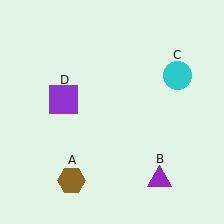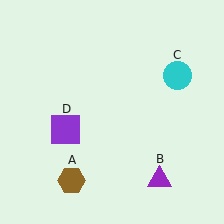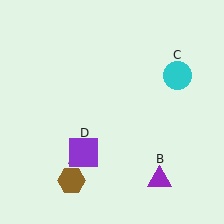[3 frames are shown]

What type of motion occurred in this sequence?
The purple square (object D) rotated counterclockwise around the center of the scene.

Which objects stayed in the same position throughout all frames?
Brown hexagon (object A) and purple triangle (object B) and cyan circle (object C) remained stationary.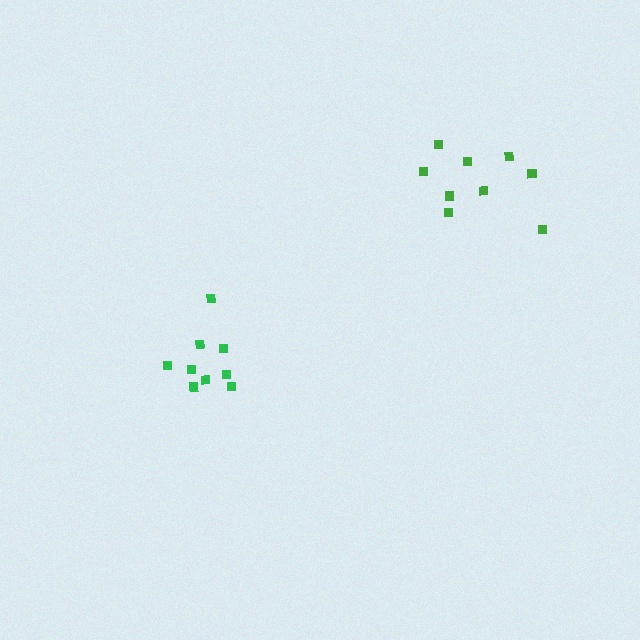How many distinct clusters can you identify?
There are 2 distinct clusters.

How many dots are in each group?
Group 1: 9 dots, Group 2: 9 dots (18 total).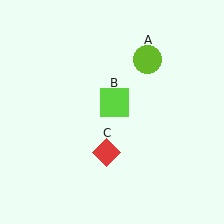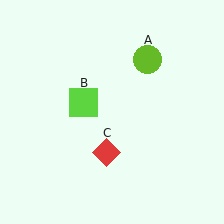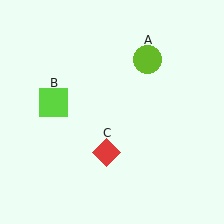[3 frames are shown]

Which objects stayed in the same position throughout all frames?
Lime circle (object A) and red diamond (object C) remained stationary.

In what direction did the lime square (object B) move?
The lime square (object B) moved left.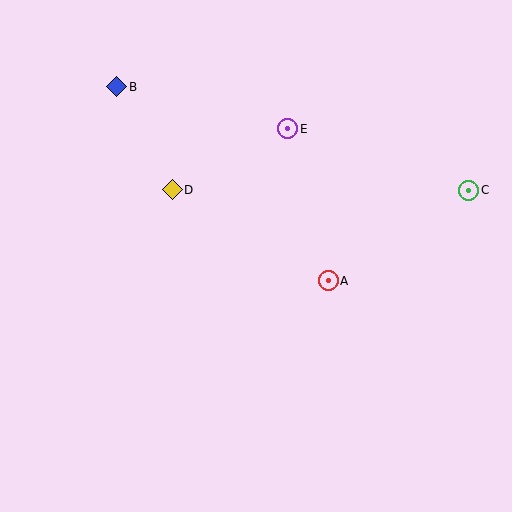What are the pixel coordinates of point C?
Point C is at (469, 190).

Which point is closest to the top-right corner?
Point C is closest to the top-right corner.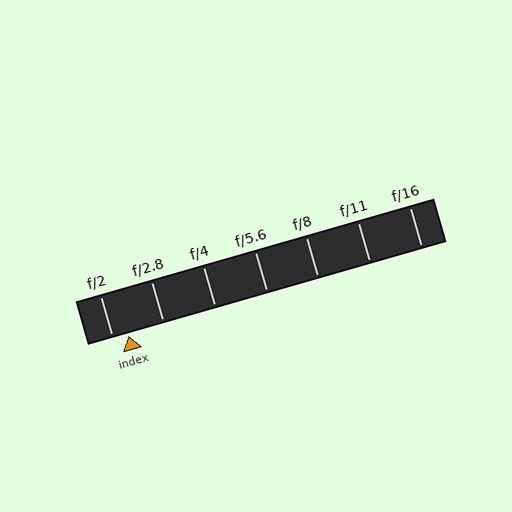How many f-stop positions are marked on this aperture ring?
There are 7 f-stop positions marked.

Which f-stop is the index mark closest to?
The index mark is closest to f/2.